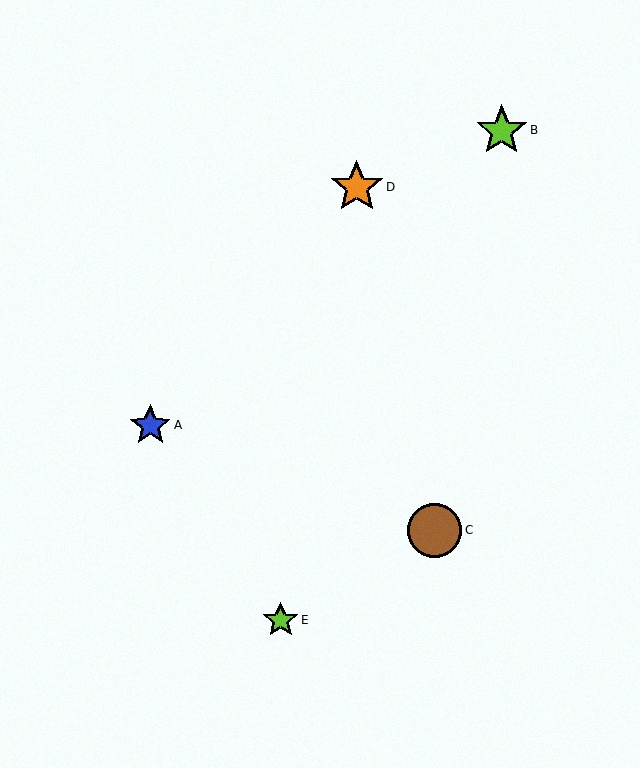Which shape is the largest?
The brown circle (labeled C) is the largest.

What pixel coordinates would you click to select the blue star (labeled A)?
Click at (150, 425) to select the blue star A.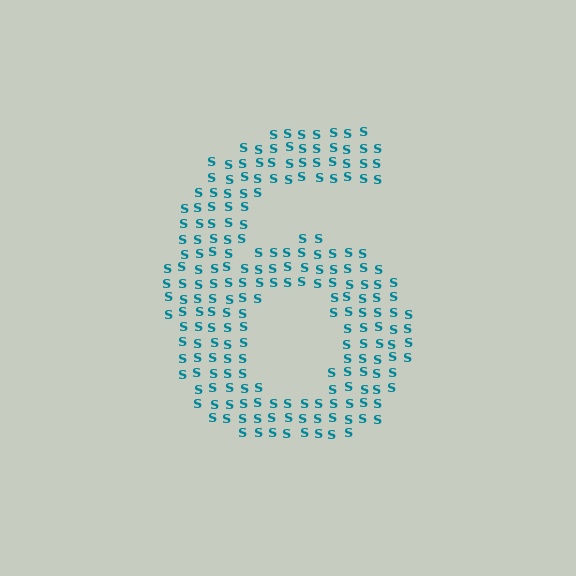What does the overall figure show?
The overall figure shows the digit 6.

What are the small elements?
The small elements are letter S's.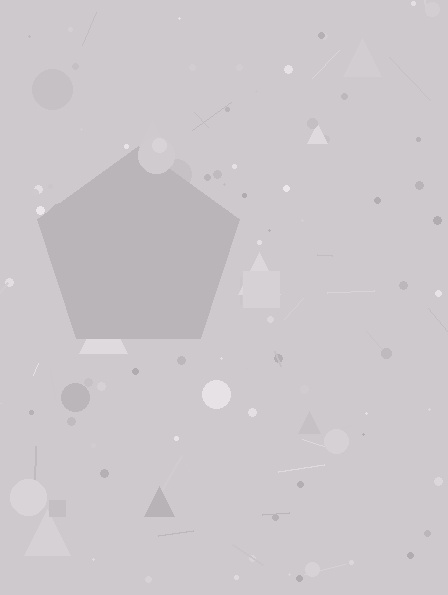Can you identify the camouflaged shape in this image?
The camouflaged shape is a pentagon.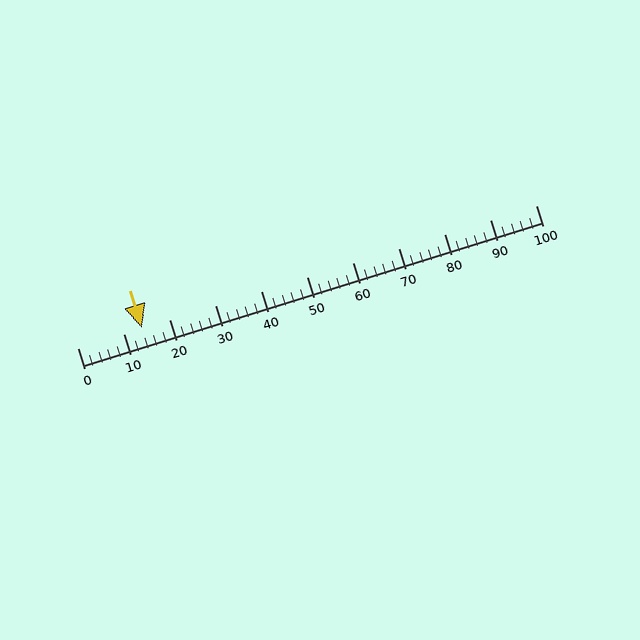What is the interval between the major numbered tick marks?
The major tick marks are spaced 10 units apart.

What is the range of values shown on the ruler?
The ruler shows values from 0 to 100.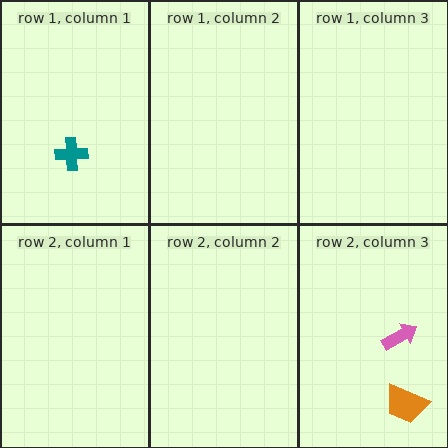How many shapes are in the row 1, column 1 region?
1.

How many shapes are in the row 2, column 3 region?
2.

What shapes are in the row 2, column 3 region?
The orange trapezoid, the pink arrow.